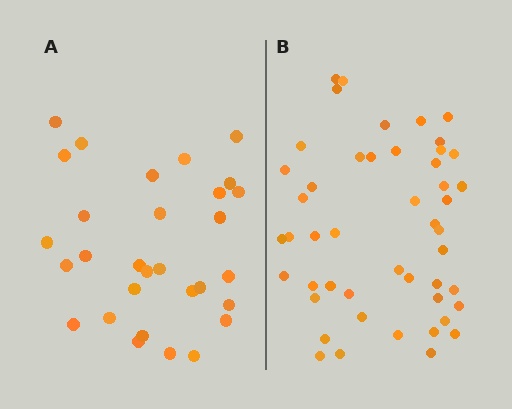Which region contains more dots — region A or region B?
Region B (the right region) has more dots.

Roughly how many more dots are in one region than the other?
Region B has approximately 20 more dots than region A.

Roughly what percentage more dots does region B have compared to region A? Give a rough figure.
About 60% more.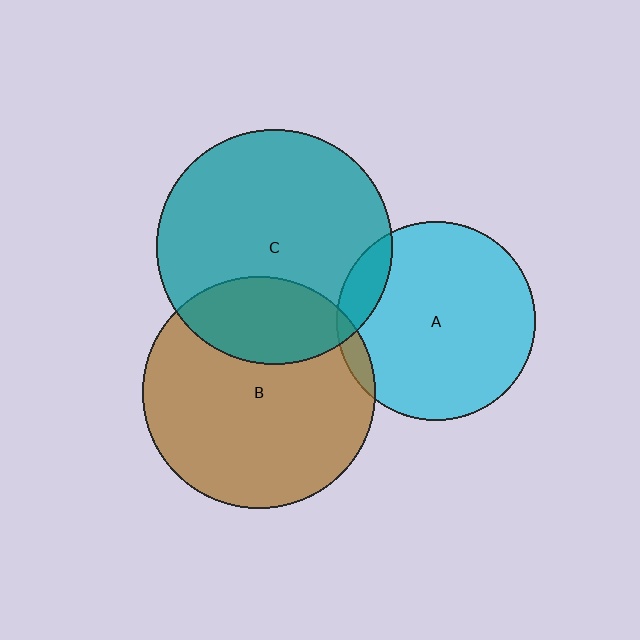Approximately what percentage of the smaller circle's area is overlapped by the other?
Approximately 10%.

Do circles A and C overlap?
Yes.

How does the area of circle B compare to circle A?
Approximately 1.4 times.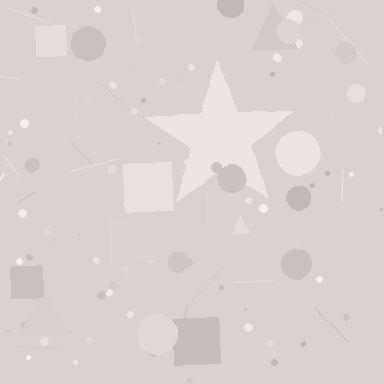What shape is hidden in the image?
A star is hidden in the image.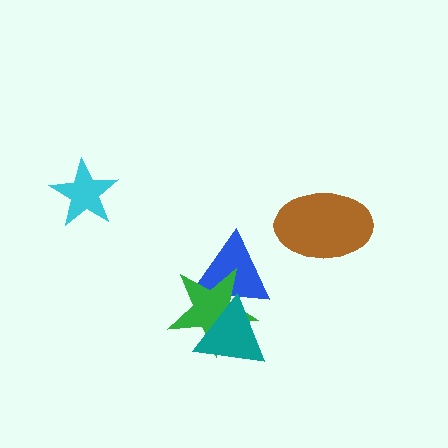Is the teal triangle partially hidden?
No, no other shape covers it.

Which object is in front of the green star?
The teal triangle is in front of the green star.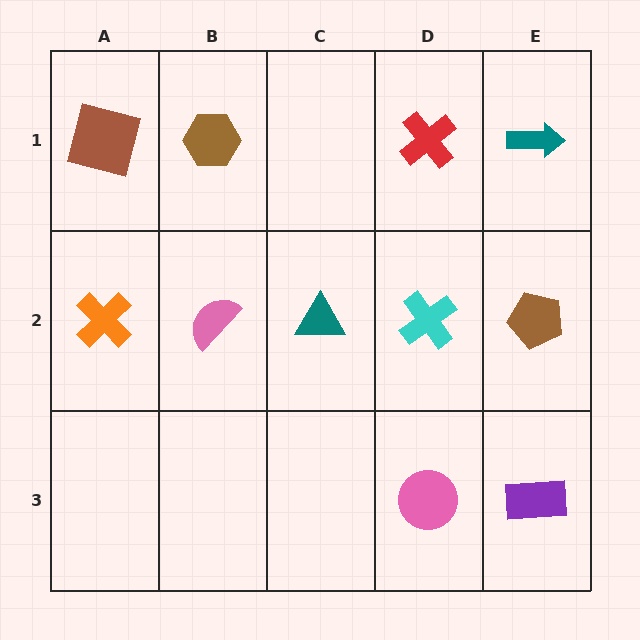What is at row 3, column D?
A pink circle.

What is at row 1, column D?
A red cross.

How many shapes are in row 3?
2 shapes.